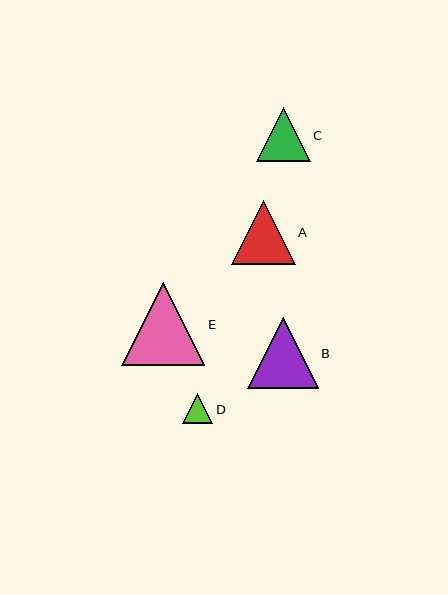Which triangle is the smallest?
Triangle D is the smallest with a size of approximately 30 pixels.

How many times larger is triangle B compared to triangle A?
Triangle B is approximately 1.1 times the size of triangle A.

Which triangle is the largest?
Triangle E is the largest with a size of approximately 83 pixels.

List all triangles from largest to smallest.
From largest to smallest: E, B, A, C, D.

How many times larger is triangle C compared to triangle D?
Triangle C is approximately 1.8 times the size of triangle D.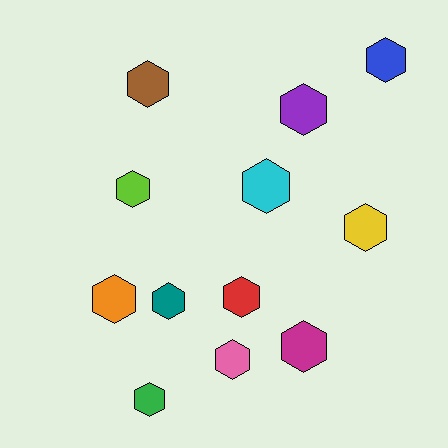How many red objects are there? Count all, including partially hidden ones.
There is 1 red object.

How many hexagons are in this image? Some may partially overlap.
There are 12 hexagons.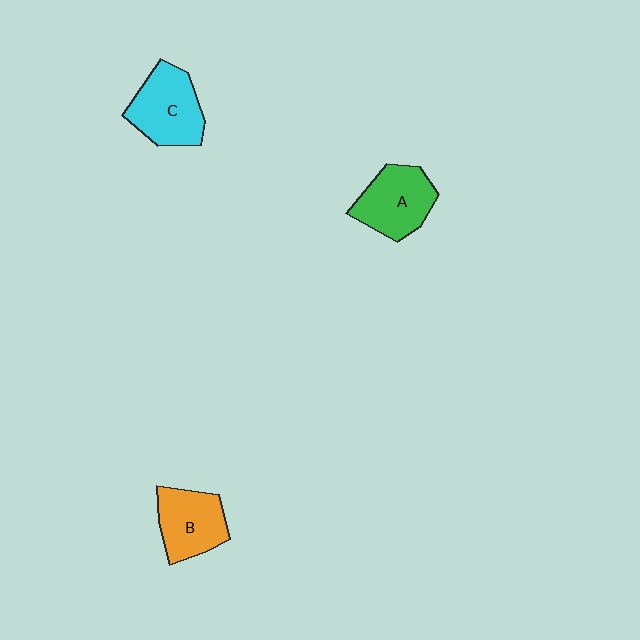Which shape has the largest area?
Shape C (cyan).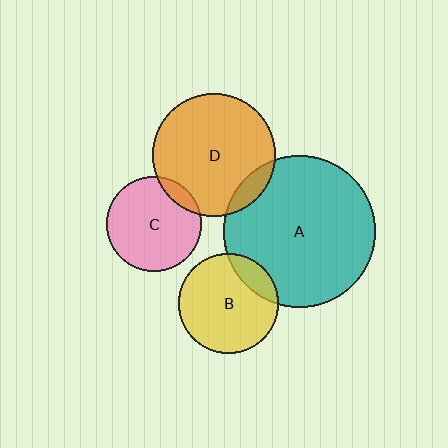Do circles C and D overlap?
Yes.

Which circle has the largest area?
Circle A (teal).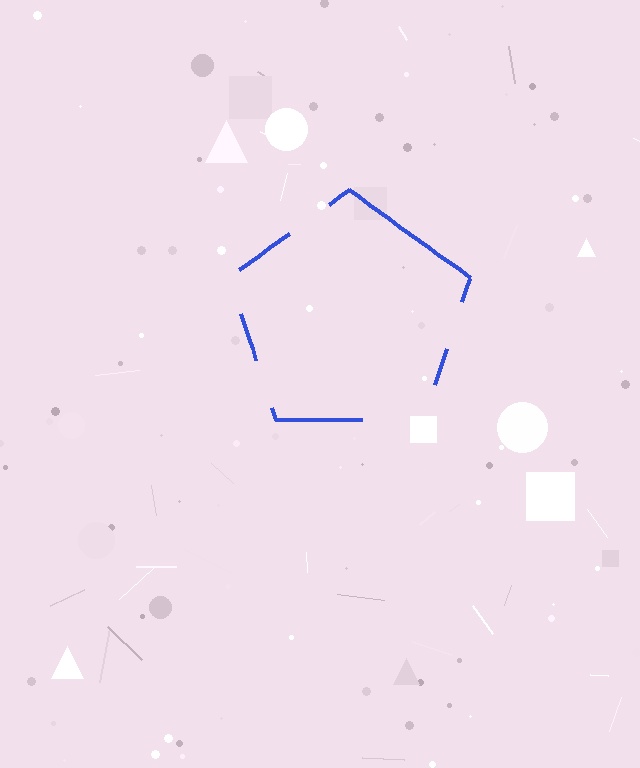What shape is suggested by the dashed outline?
The dashed outline suggests a pentagon.